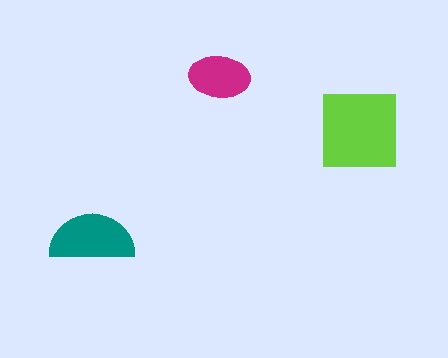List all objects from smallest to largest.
The magenta ellipse, the teal semicircle, the lime square.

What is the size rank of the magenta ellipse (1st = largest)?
3rd.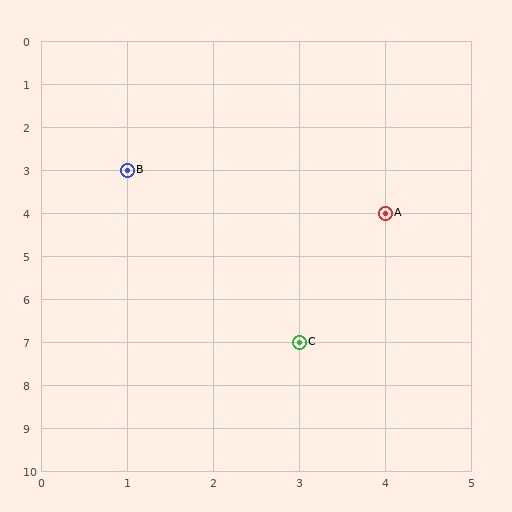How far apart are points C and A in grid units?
Points C and A are 1 column and 3 rows apart (about 3.2 grid units diagonally).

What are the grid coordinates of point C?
Point C is at grid coordinates (3, 7).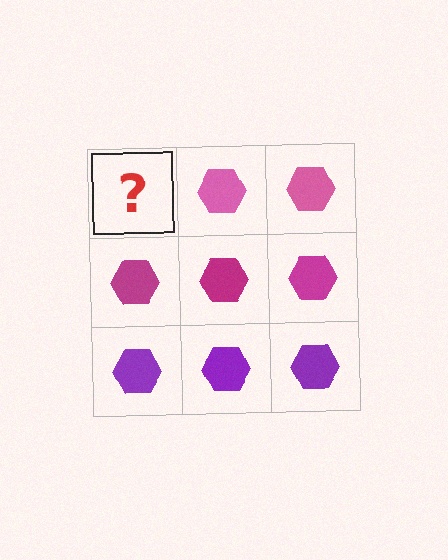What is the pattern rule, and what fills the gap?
The rule is that each row has a consistent color. The gap should be filled with a pink hexagon.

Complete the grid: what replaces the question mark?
The question mark should be replaced with a pink hexagon.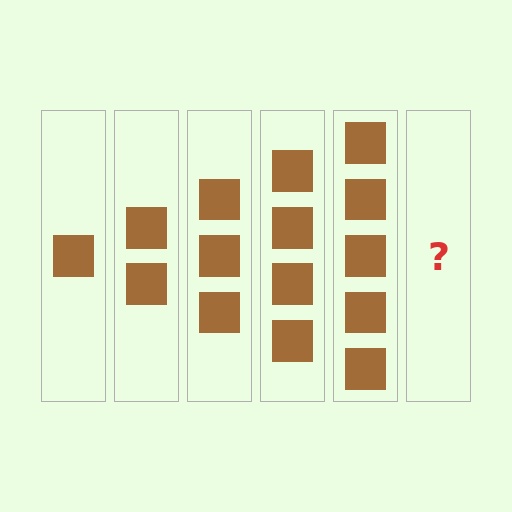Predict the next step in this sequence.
The next step is 6 squares.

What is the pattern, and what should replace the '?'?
The pattern is that each step adds one more square. The '?' should be 6 squares.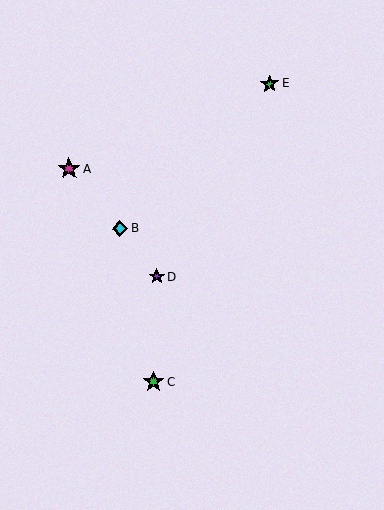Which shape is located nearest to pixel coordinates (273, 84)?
The green star (labeled E) at (269, 84) is nearest to that location.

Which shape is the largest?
The magenta star (labeled A) is the largest.